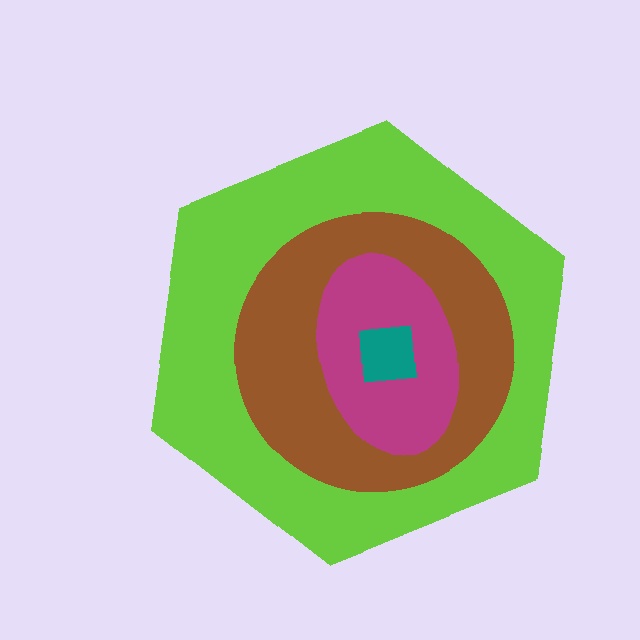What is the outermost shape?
The lime hexagon.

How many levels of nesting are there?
4.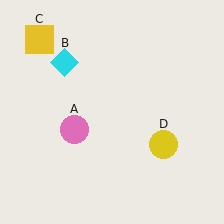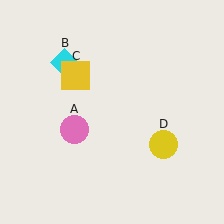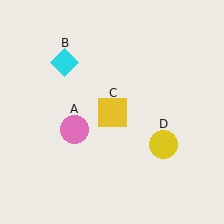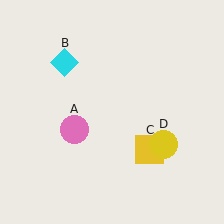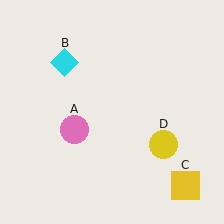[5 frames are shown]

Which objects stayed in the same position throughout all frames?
Pink circle (object A) and cyan diamond (object B) and yellow circle (object D) remained stationary.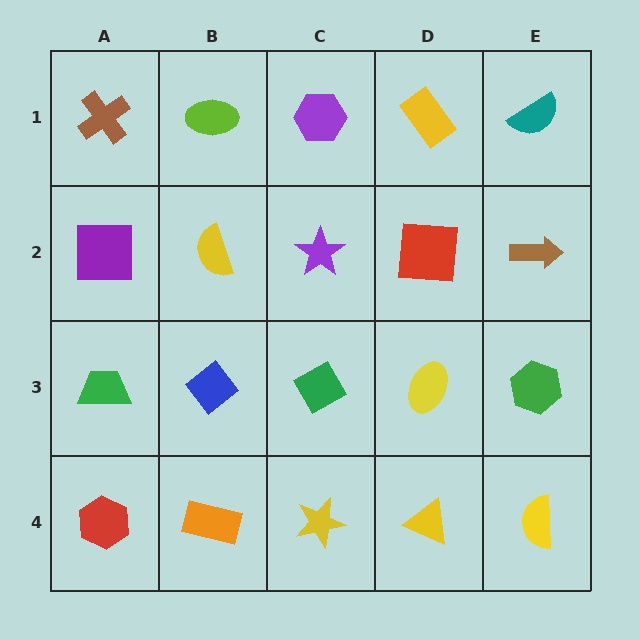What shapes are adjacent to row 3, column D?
A red square (row 2, column D), a yellow triangle (row 4, column D), a green diamond (row 3, column C), a green hexagon (row 3, column E).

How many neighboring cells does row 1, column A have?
2.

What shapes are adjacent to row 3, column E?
A brown arrow (row 2, column E), a yellow semicircle (row 4, column E), a yellow ellipse (row 3, column D).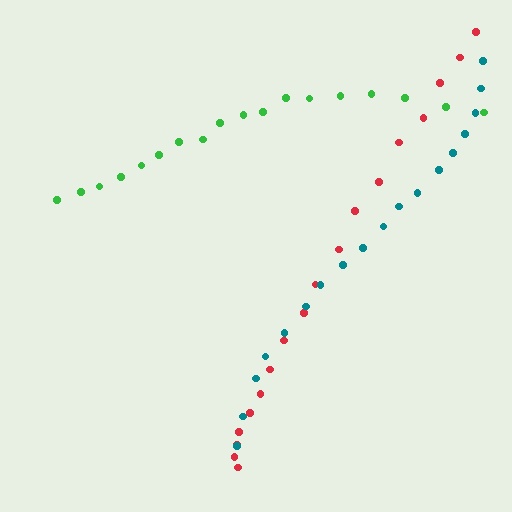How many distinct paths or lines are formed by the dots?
There are 3 distinct paths.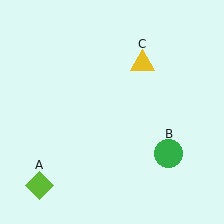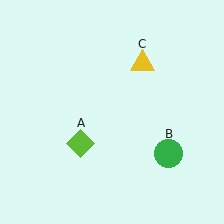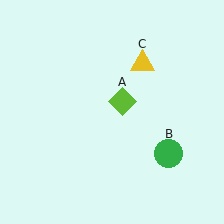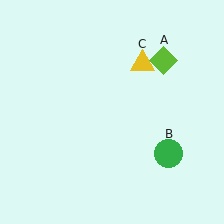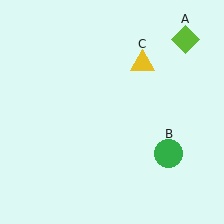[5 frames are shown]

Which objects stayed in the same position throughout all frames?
Green circle (object B) and yellow triangle (object C) remained stationary.